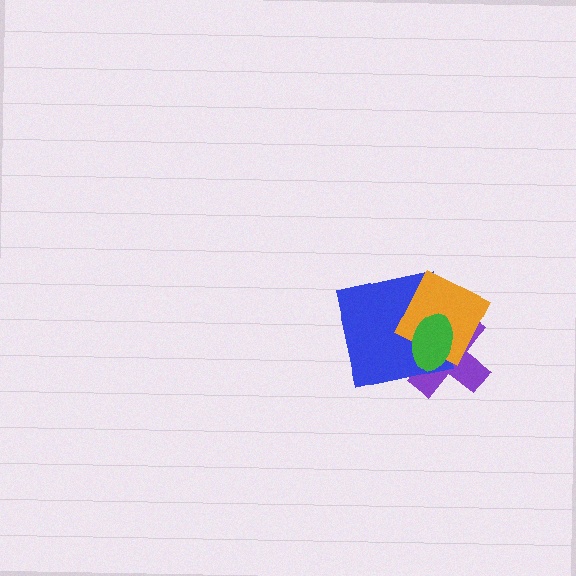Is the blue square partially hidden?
Yes, it is partially covered by another shape.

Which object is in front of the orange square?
The green ellipse is in front of the orange square.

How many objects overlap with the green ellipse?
3 objects overlap with the green ellipse.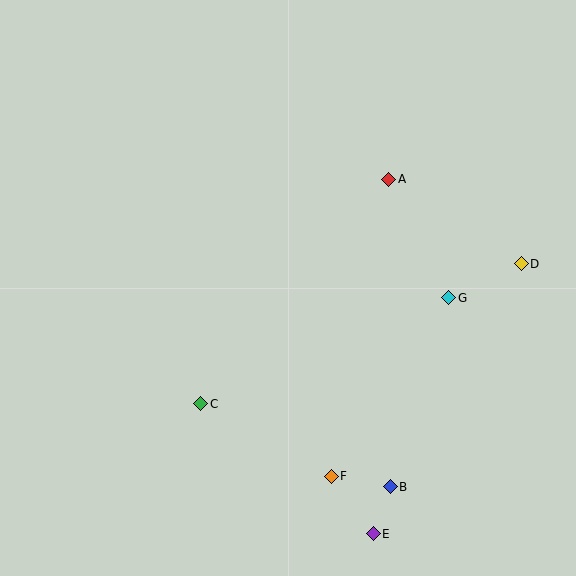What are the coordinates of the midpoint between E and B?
The midpoint between E and B is at (382, 510).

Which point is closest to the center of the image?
Point C at (201, 404) is closest to the center.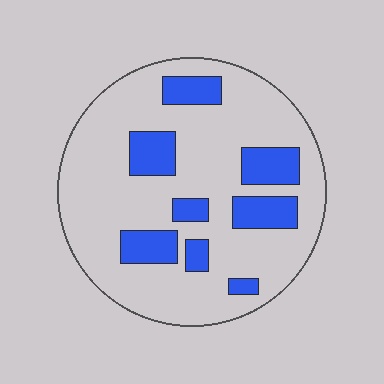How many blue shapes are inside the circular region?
8.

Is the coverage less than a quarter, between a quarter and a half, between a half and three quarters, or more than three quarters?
Less than a quarter.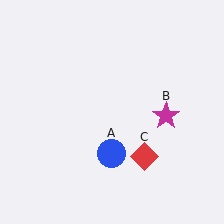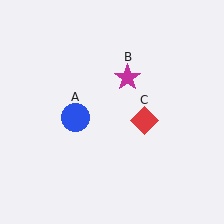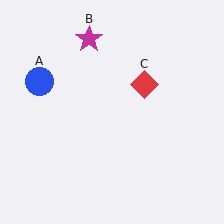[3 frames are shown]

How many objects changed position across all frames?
3 objects changed position: blue circle (object A), magenta star (object B), red diamond (object C).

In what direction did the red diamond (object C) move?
The red diamond (object C) moved up.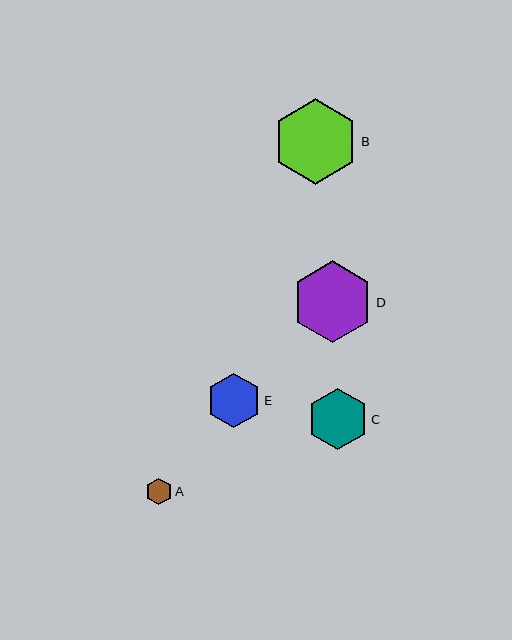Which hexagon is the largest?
Hexagon B is the largest with a size of approximately 86 pixels.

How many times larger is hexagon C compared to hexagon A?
Hexagon C is approximately 2.3 times the size of hexagon A.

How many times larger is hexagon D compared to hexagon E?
Hexagon D is approximately 1.5 times the size of hexagon E.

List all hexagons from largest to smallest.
From largest to smallest: B, D, C, E, A.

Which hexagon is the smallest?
Hexagon A is the smallest with a size of approximately 27 pixels.